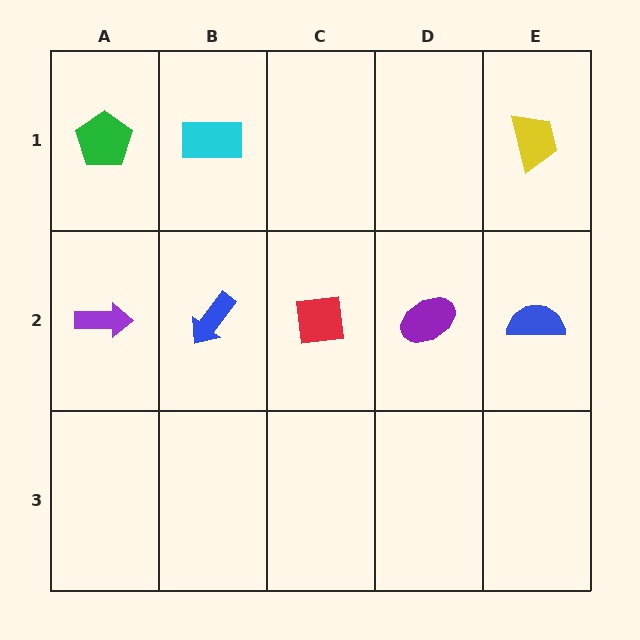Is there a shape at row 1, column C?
No, that cell is empty.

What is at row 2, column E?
A blue semicircle.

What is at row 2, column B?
A blue arrow.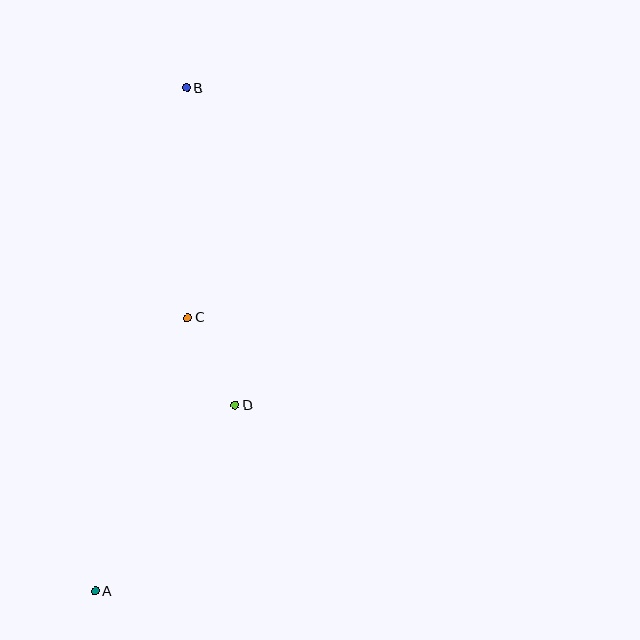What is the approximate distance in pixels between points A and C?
The distance between A and C is approximately 289 pixels.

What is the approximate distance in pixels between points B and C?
The distance between B and C is approximately 230 pixels.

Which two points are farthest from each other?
Points A and B are farthest from each other.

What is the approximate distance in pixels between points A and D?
The distance between A and D is approximately 233 pixels.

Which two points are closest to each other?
Points C and D are closest to each other.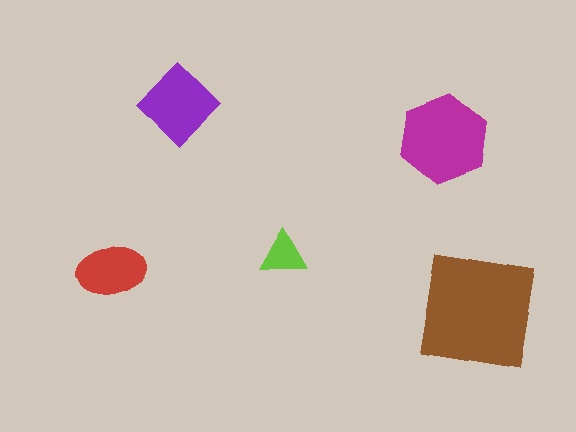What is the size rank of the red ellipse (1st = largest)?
4th.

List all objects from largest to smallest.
The brown square, the magenta hexagon, the purple diamond, the red ellipse, the lime triangle.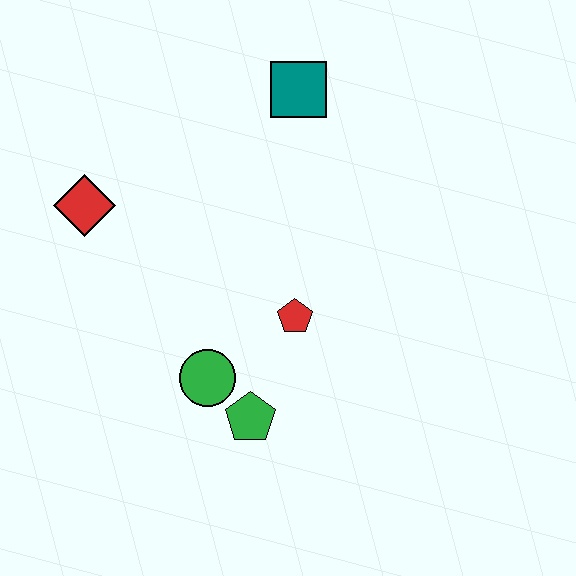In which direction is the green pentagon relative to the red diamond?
The green pentagon is below the red diamond.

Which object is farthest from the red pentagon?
The red diamond is farthest from the red pentagon.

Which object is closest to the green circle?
The green pentagon is closest to the green circle.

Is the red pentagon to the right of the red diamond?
Yes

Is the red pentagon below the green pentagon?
No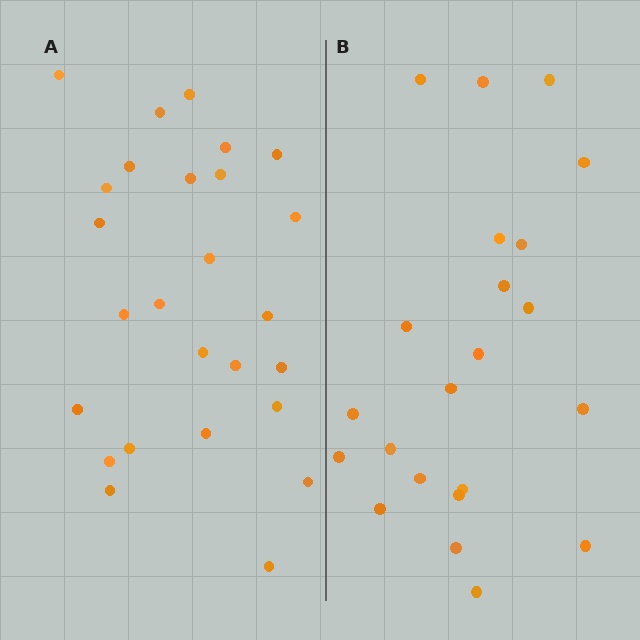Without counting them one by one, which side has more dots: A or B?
Region A (the left region) has more dots.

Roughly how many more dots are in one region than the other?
Region A has about 4 more dots than region B.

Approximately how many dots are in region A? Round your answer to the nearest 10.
About 30 dots. (The exact count is 26, which rounds to 30.)